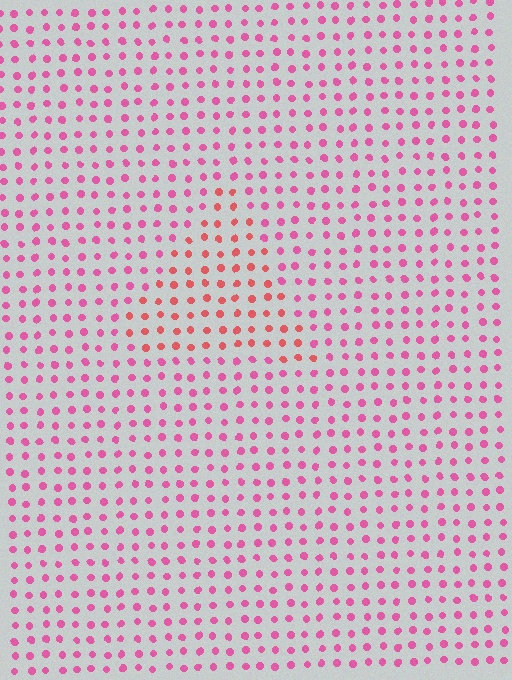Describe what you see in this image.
The image is filled with small pink elements in a uniform arrangement. A triangle-shaped region is visible where the elements are tinted to a slightly different hue, forming a subtle color boundary.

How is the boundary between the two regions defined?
The boundary is defined purely by a slight shift in hue (about 30 degrees). Spacing, size, and orientation are identical on both sides.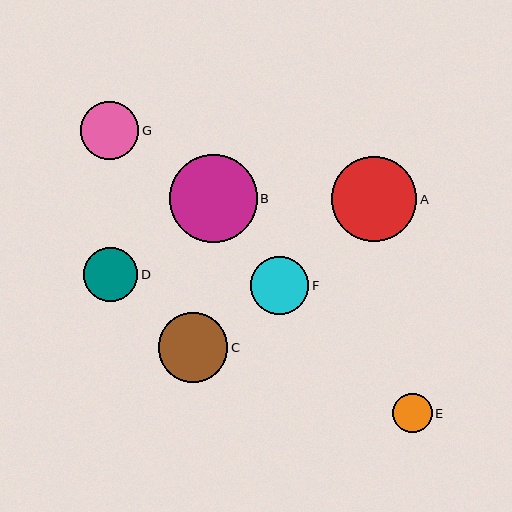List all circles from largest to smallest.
From largest to smallest: B, A, C, F, G, D, E.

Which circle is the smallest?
Circle E is the smallest with a size of approximately 39 pixels.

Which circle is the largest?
Circle B is the largest with a size of approximately 88 pixels.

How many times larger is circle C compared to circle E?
Circle C is approximately 1.8 times the size of circle E.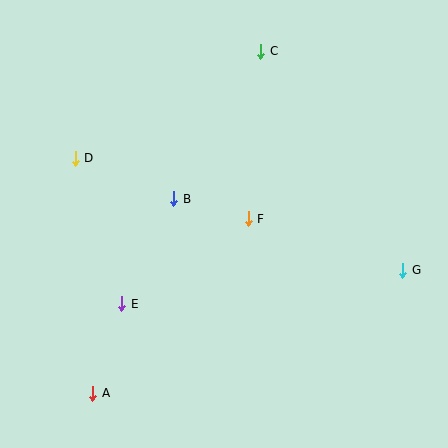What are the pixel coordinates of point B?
Point B is at (174, 199).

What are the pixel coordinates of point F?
Point F is at (248, 219).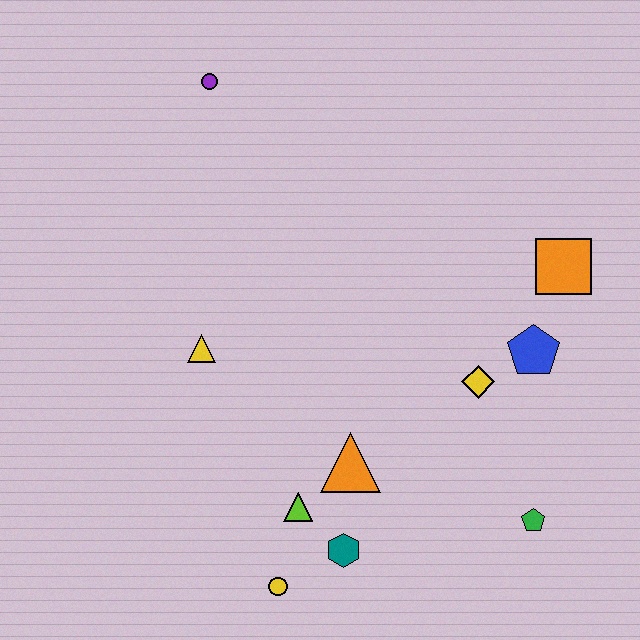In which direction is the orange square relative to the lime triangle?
The orange square is to the right of the lime triangle.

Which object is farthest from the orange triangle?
The purple circle is farthest from the orange triangle.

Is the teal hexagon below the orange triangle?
Yes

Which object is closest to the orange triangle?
The lime triangle is closest to the orange triangle.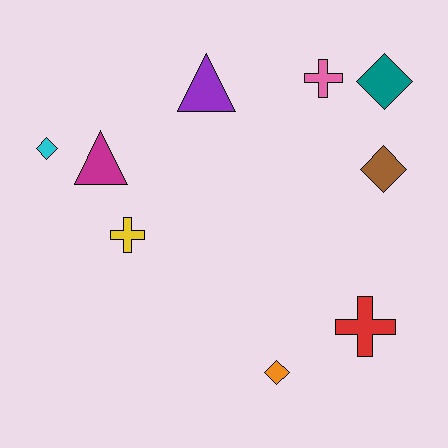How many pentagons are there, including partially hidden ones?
There are no pentagons.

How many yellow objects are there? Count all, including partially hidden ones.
There is 1 yellow object.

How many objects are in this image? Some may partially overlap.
There are 9 objects.